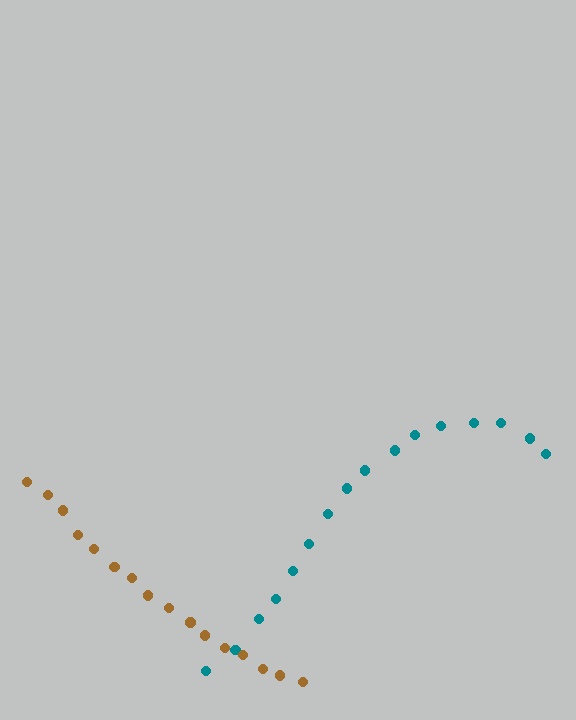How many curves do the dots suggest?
There are 2 distinct paths.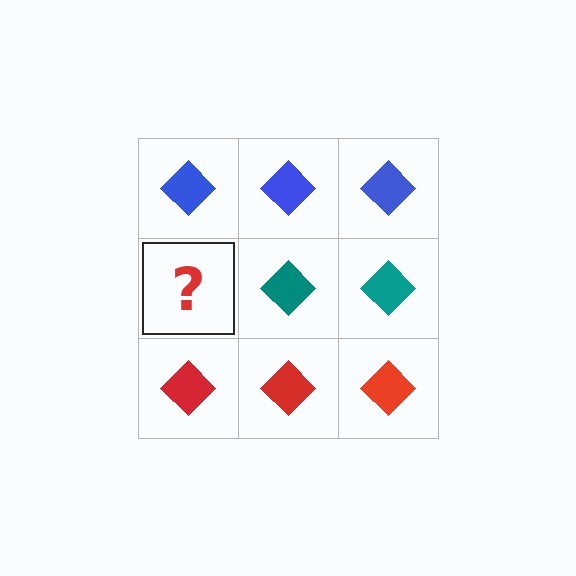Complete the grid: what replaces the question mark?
The question mark should be replaced with a teal diamond.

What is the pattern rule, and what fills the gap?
The rule is that each row has a consistent color. The gap should be filled with a teal diamond.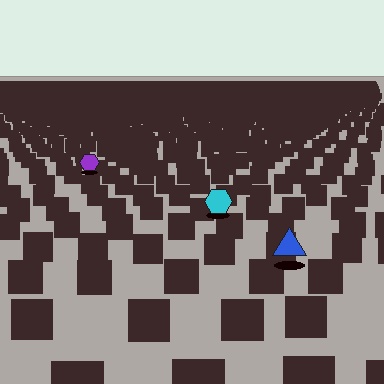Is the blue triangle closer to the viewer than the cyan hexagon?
Yes. The blue triangle is closer — you can tell from the texture gradient: the ground texture is coarser near it.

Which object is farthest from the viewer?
The purple hexagon is farthest from the viewer. It appears smaller and the ground texture around it is denser.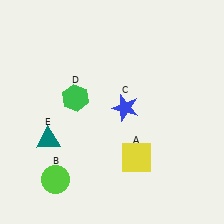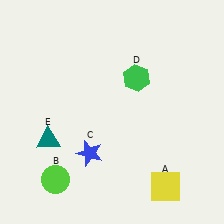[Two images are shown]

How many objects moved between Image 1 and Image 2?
3 objects moved between the two images.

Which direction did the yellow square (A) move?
The yellow square (A) moved right.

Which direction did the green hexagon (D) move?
The green hexagon (D) moved right.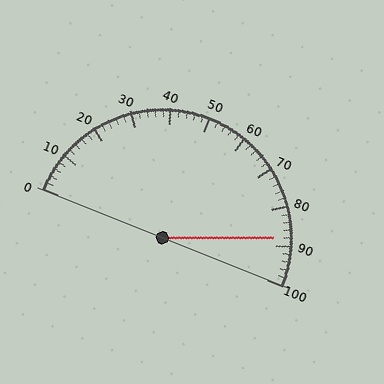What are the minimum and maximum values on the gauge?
The gauge ranges from 0 to 100.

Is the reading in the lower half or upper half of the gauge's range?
The reading is in the upper half of the range (0 to 100).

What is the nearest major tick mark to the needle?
The nearest major tick mark is 90.